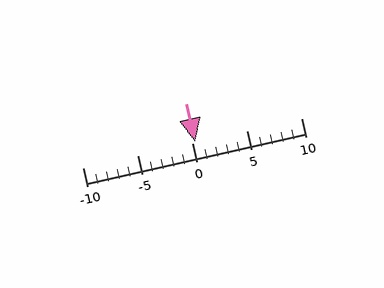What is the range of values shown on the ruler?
The ruler shows values from -10 to 10.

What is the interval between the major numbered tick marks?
The major tick marks are spaced 5 units apart.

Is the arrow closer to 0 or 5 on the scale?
The arrow is closer to 0.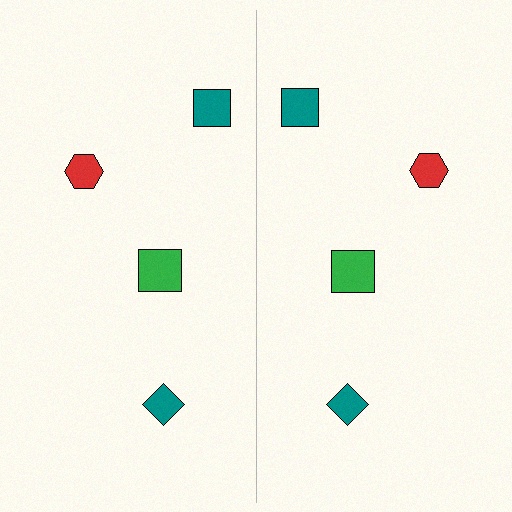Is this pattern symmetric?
Yes, this pattern has bilateral (reflection) symmetry.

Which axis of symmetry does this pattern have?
The pattern has a vertical axis of symmetry running through the center of the image.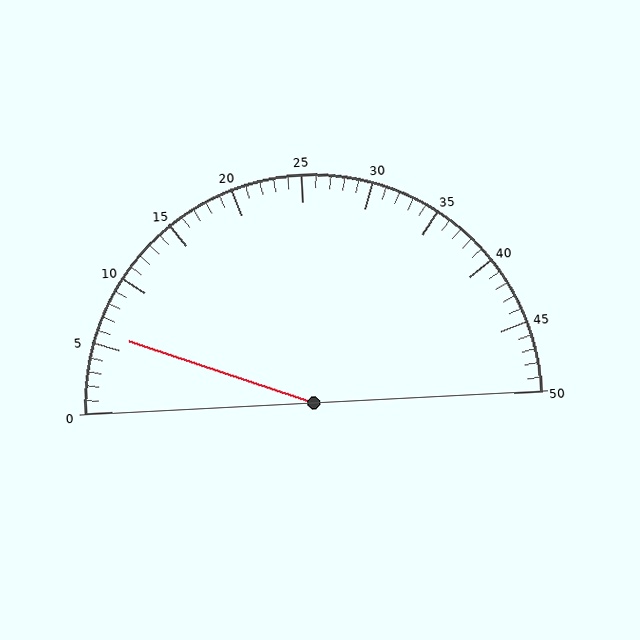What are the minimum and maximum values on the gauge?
The gauge ranges from 0 to 50.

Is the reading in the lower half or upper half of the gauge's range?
The reading is in the lower half of the range (0 to 50).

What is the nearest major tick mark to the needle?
The nearest major tick mark is 5.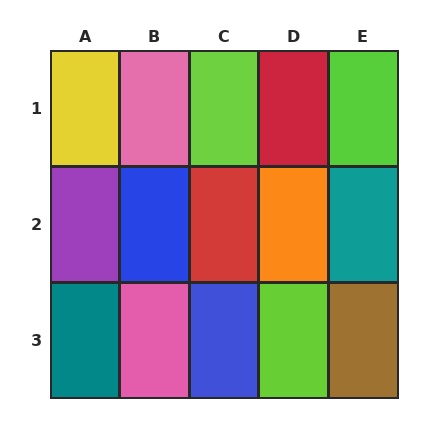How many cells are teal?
2 cells are teal.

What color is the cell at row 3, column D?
Lime.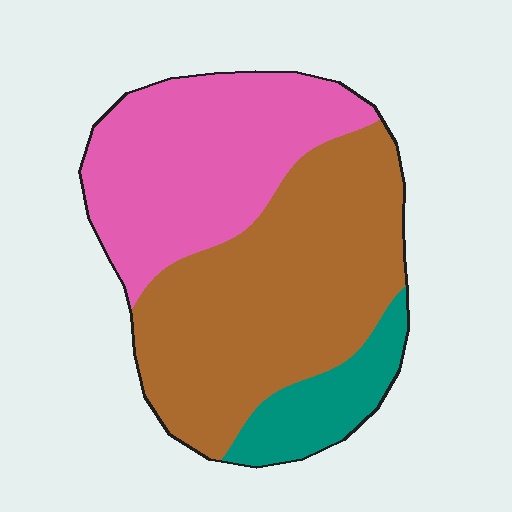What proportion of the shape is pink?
Pink covers 37% of the shape.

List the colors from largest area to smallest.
From largest to smallest: brown, pink, teal.